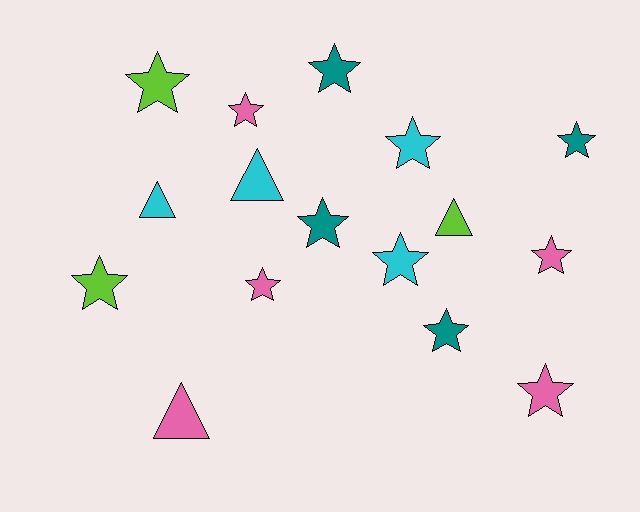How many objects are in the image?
There are 16 objects.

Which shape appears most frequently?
Star, with 12 objects.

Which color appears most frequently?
Pink, with 5 objects.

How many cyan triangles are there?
There are 2 cyan triangles.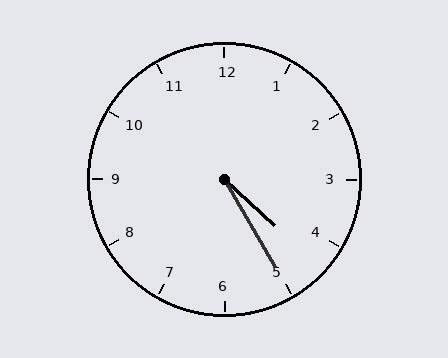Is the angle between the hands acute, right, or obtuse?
It is acute.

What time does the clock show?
4:25.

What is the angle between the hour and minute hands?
Approximately 18 degrees.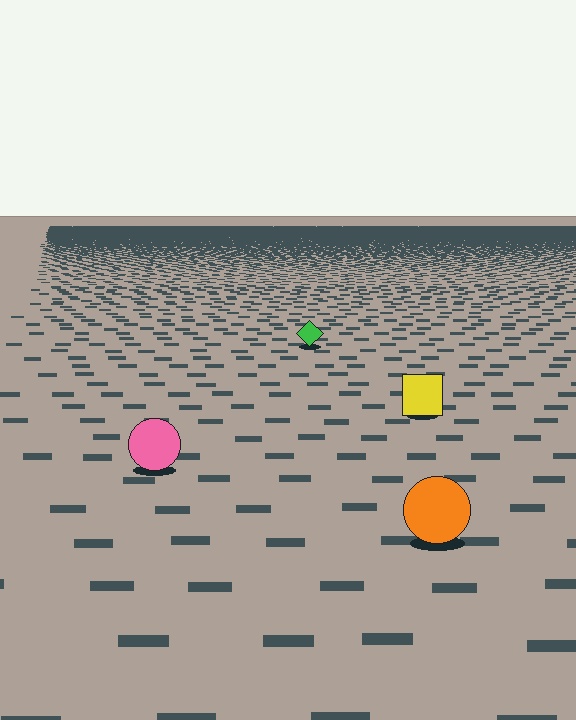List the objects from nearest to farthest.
From nearest to farthest: the orange circle, the pink circle, the yellow square, the green diamond.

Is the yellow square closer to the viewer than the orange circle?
No. The orange circle is closer — you can tell from the texture gradient: the ground texture is coarser near it.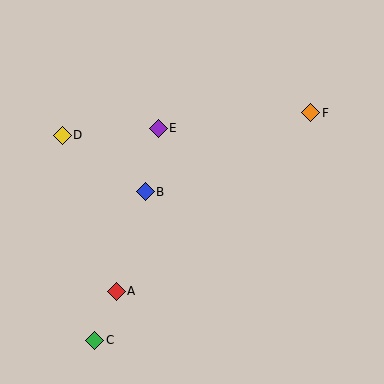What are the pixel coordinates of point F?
Point F is at (311, 113).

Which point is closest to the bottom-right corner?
Point F is closest to the bottom-right corner.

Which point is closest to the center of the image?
Point B at (145, 192) is closest to the center.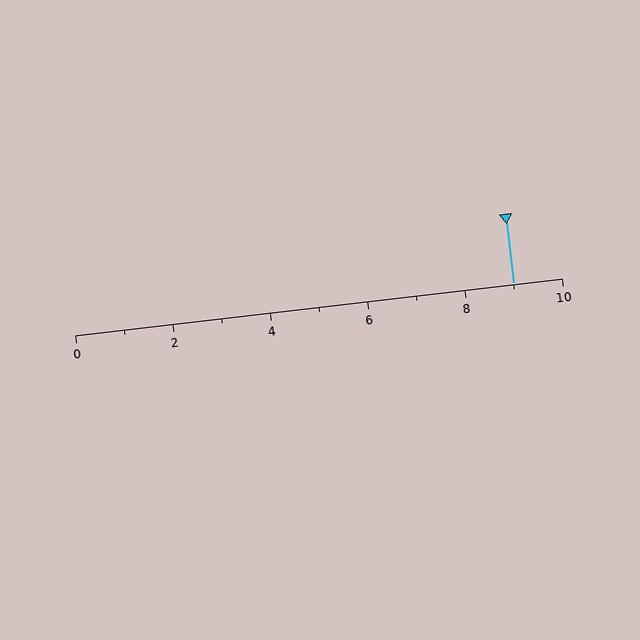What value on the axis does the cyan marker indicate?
The marker indicates approximately 9.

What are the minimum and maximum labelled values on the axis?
The axis runs from 0 to 10.